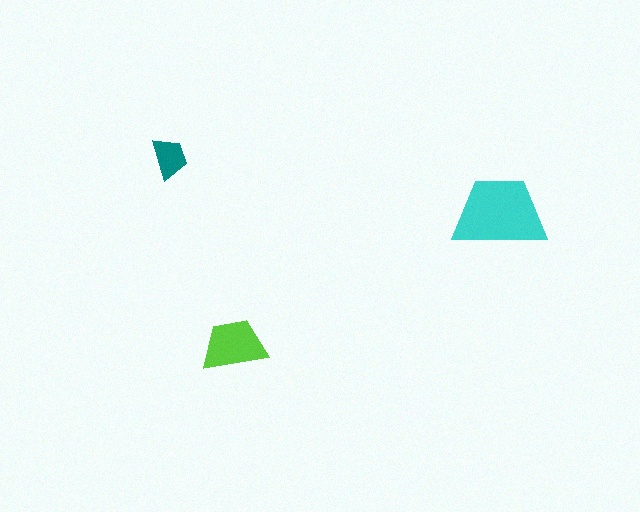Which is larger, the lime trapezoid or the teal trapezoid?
The lime one.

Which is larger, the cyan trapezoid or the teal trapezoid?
The cyan one.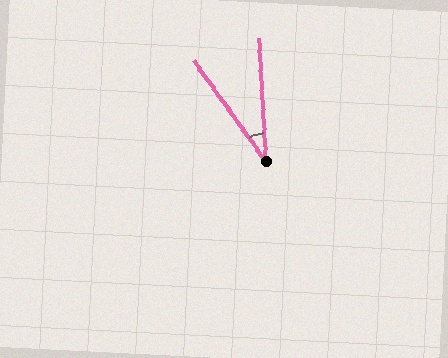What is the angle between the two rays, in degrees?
Approximately 32 degrees.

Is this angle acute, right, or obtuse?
It is acute.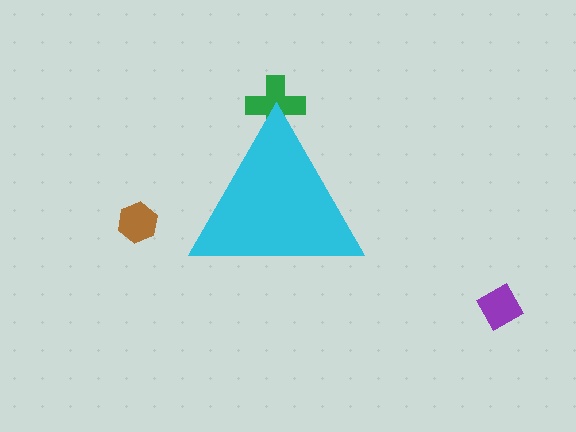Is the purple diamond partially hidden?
No, the purple diamond is fully visible.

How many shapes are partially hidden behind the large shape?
1 shape is partially hidden.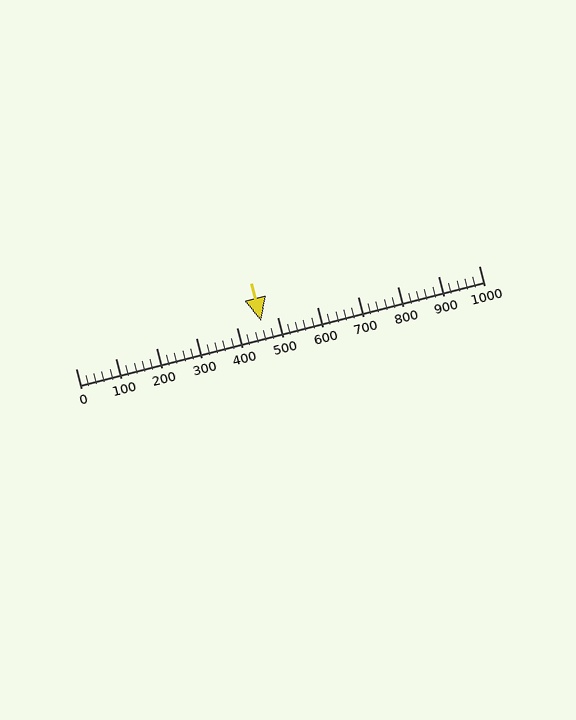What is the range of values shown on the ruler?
The ruler shows values from 0 to 1000.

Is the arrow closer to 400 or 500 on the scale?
The arrow is closer to 500.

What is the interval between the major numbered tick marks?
The major tick marks are spaced 100 units apart.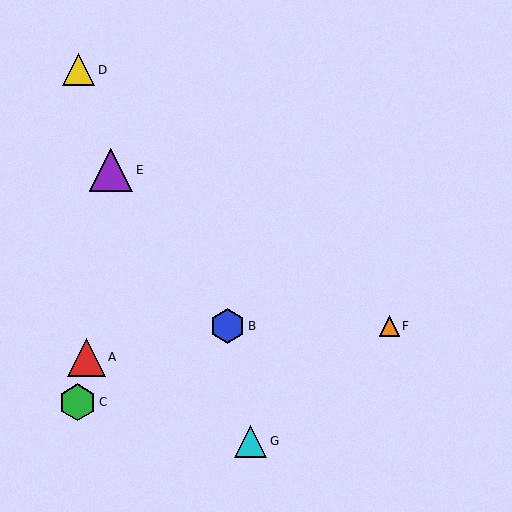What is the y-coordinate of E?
Object E is at y≈170.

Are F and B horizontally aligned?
Yes, both are at y≈326.